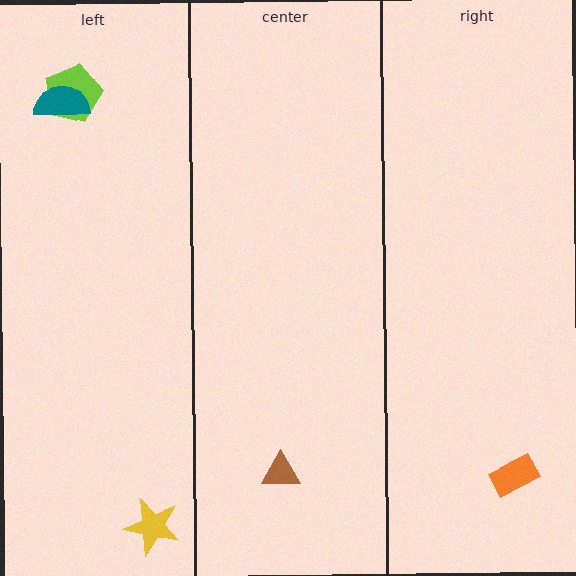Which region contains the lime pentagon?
The left region.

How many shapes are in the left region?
3.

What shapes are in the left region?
The yellow star, the lime pentagon, the teal semicircle.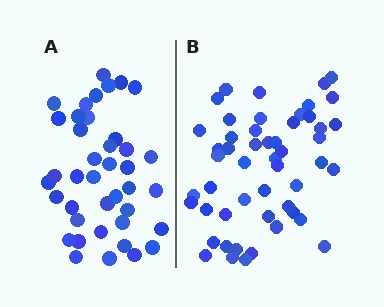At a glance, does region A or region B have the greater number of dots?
Region B (the right region) has more dots.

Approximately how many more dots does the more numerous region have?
Region B has roughly 12 or so more dots than region A.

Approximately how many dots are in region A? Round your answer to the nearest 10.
About 40 dots.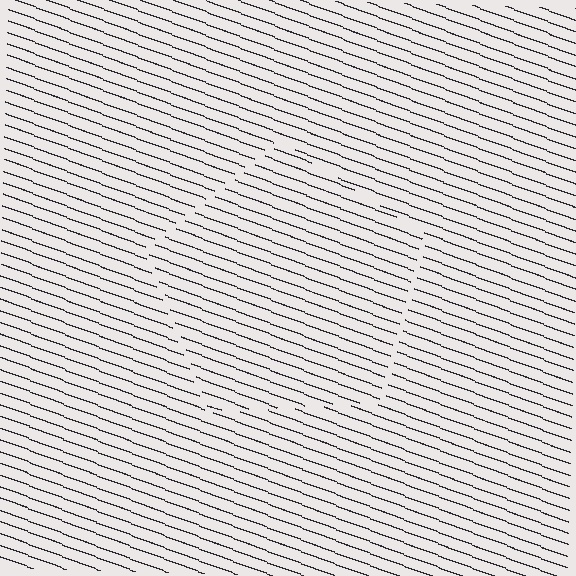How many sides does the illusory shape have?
5 sides — the line-ends trace a pentagon.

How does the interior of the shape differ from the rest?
The interior of the shape contains the same grating, shifted by half a period — the contour is defined by the phase discontinuity where line-ends from the inner and outer gratings abut.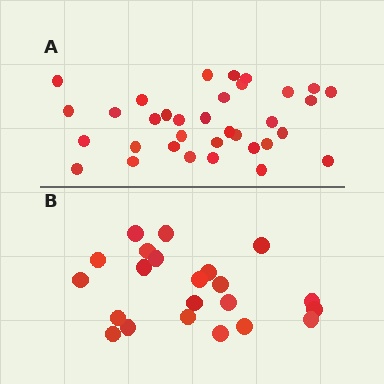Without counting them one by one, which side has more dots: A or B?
Region A (the top region) has more dots.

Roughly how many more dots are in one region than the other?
Region A has roughly 12 or so more dots than region B.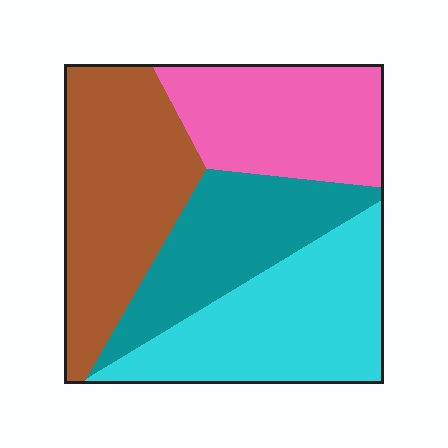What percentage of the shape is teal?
Teal takes up about one fifth (1/5) of the shape.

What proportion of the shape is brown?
Brown covers roughly 30% of the shape.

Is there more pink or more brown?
Brown.